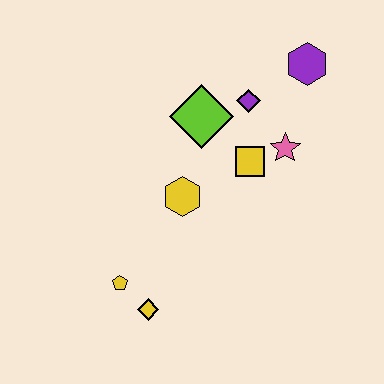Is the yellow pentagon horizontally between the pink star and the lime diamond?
No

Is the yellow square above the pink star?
No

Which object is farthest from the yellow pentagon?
The purple hexagon is farthest from the yellow pentagon.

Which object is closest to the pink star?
The yellow square is closest to the pink star.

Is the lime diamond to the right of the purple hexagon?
No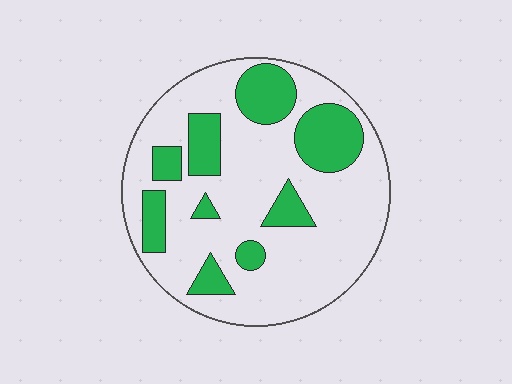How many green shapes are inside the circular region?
9.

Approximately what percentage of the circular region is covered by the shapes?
Approximately 25%.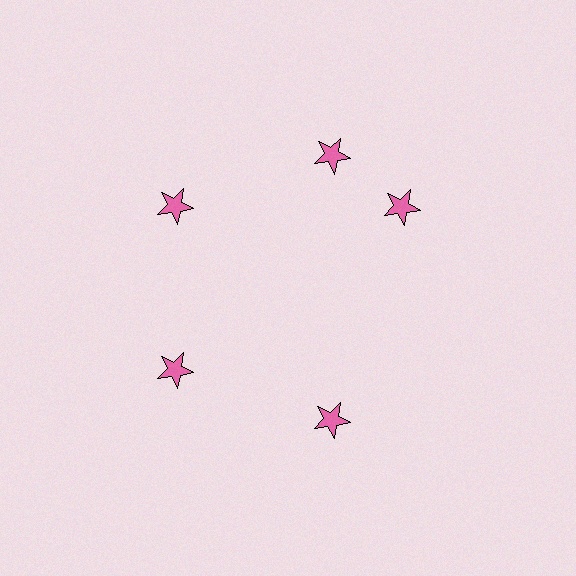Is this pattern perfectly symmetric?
No. The 5 pink stars are arranged in a ring, but one element near the 3 o'clock position is rotated out of alignment along the ring, breaking the 5-fold rotational symmetry.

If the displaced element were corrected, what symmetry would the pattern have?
It would have 5-fold rotational symmetry — the pattern would map onto itself every 72 degrees.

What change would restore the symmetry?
The symmetry would be restored by rotating it back into even spacing with its neighbors so that all 5 stars sit at equal angles and equal distance from the center.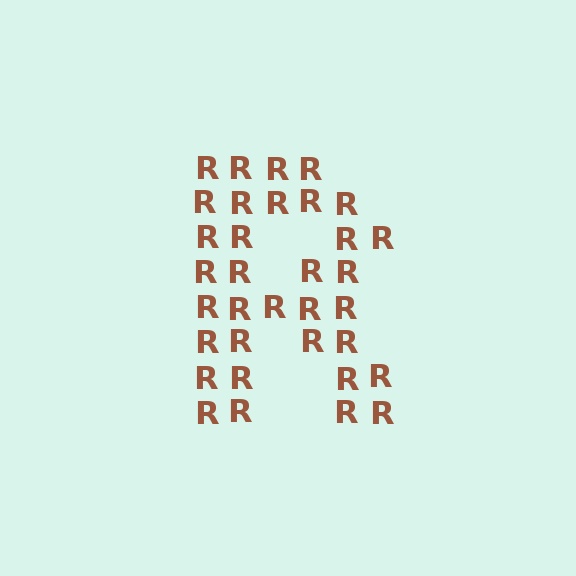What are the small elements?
The small elements are letter R's.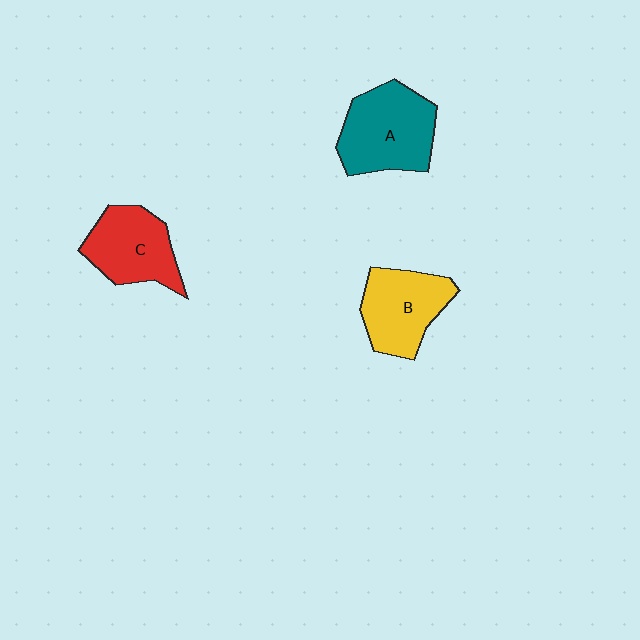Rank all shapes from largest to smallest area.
From largest to smallest: A (teal), B (yellow), C (red).